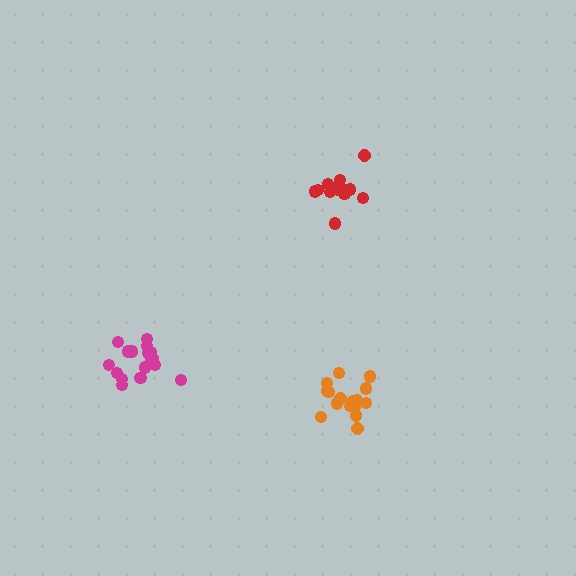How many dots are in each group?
Group 1: 17 dots, Group 2: 13 dots, Group 3: 18 dots (48 total).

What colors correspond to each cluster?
The clusters are colored: orange, red, magenta.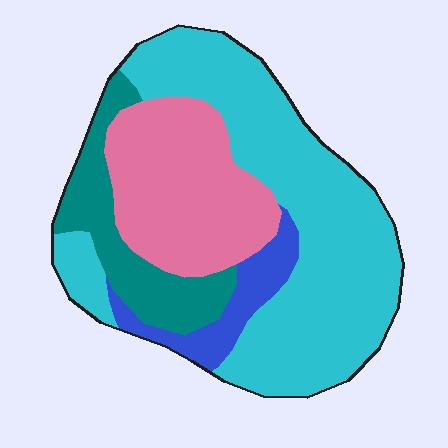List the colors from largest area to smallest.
From largest to smallest: cyan, pink, teal, blue.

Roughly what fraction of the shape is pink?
Pink takes up about one quarter (1/4) of the shape.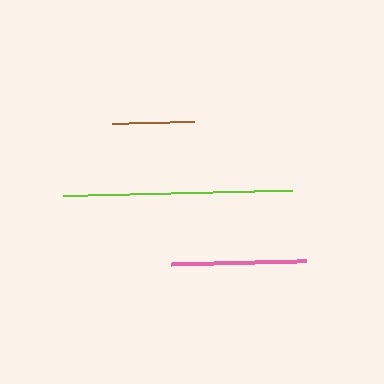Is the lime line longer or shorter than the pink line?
The lime line is longer than the pink line.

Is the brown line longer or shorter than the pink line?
The pink line is longer than the brown line.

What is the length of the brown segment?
The brown segment is approximately 82 pixels long.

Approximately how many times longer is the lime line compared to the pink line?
The lime line is approximately 1.7 times the length of the pink line.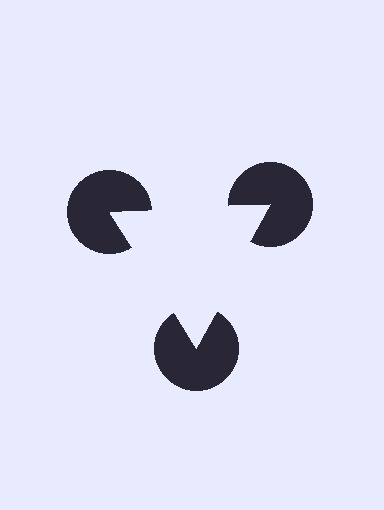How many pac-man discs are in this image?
There are 3 — one at each vertex of the illusory triangle.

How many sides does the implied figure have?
3 sides.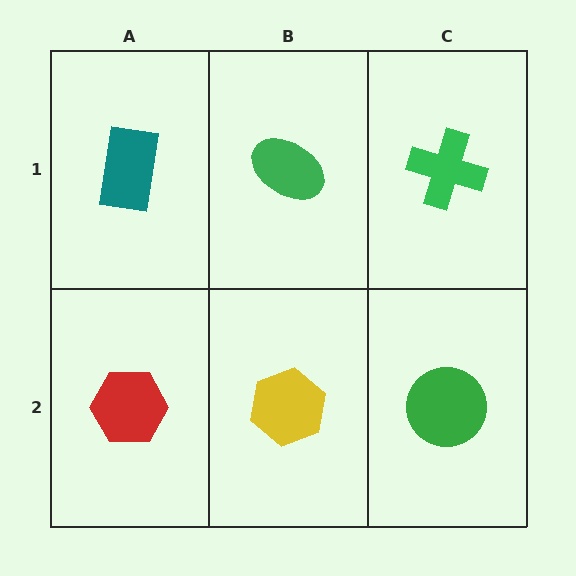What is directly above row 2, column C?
A green cross.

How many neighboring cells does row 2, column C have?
2.